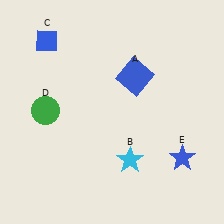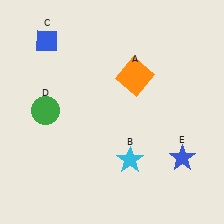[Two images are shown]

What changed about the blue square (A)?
In Image 1, A is blue. In Image 2, it changed to orange.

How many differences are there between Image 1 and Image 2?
There is 1 difference between the two images.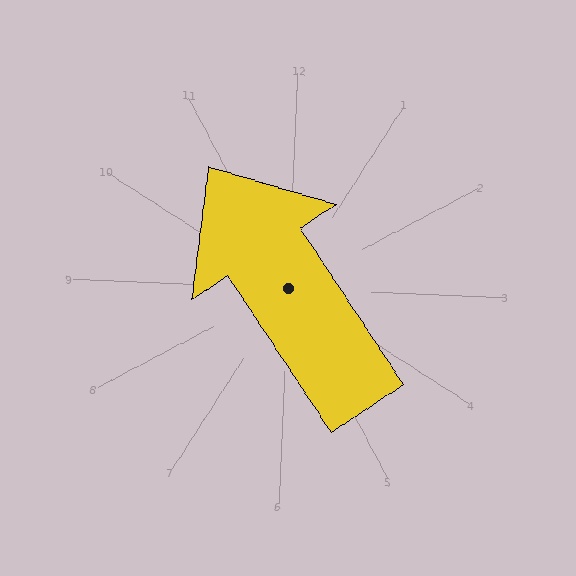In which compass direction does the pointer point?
Northwest.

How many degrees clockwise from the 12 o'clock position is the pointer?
Approximately 324 degrees.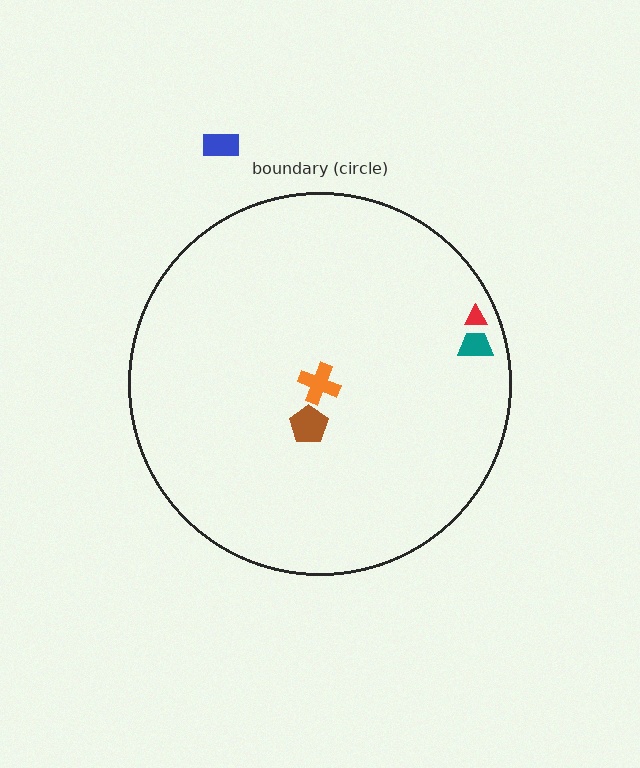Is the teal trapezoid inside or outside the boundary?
Inside.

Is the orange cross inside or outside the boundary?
Inside.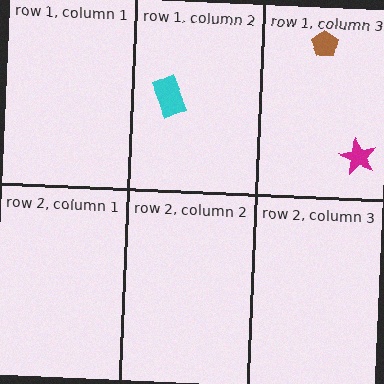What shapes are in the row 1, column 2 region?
The cyan rectangle.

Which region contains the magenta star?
The row 1, column 3 region.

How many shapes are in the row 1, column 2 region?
1.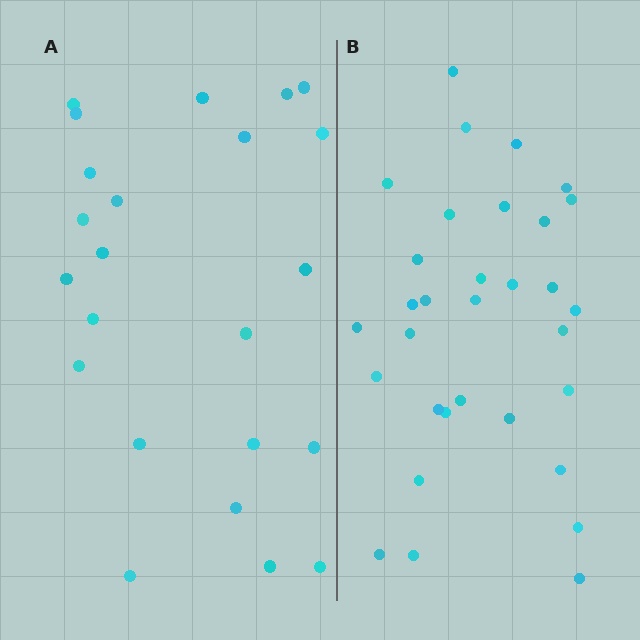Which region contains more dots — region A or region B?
Region B (the right region) has more dots.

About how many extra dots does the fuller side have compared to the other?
Region B has roughly 8 or so more dots than region A.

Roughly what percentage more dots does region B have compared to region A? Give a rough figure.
About 40% more.